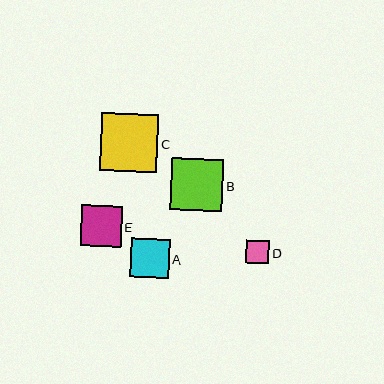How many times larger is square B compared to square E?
Square B is approximately 1.3 times the size of square E.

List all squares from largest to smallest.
From largest to smallest: C, B, E, A, D.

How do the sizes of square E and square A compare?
Square E and square A are approximately the same size.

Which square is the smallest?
Square D is the smallest with a size of approximately 23 pixels.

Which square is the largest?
Square C is the largest with a size of approximately 58 pixels.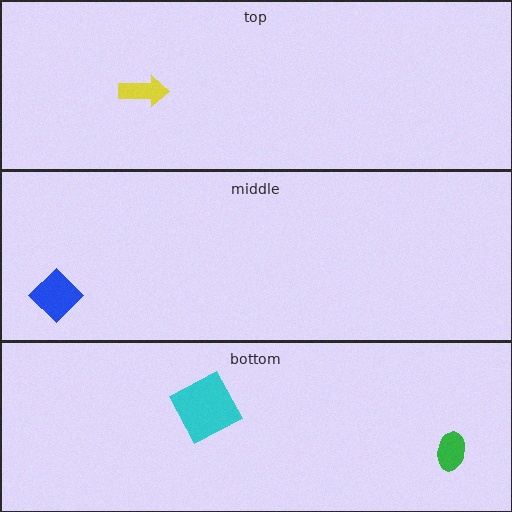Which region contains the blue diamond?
The middle region.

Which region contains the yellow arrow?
The top region.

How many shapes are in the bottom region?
2.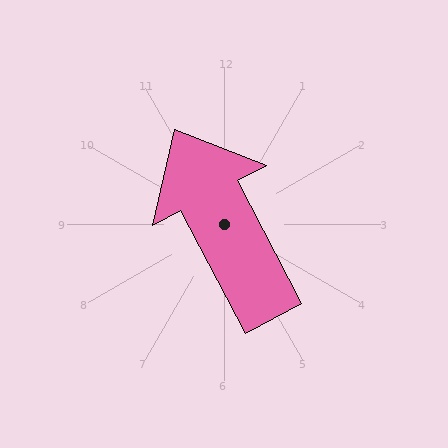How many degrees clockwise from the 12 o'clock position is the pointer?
Approximately 332 degrees.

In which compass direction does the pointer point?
Northwest.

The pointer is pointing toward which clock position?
Roughly 11 o'clock.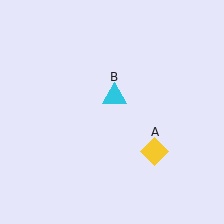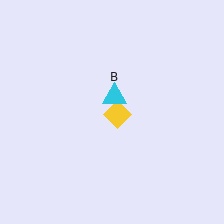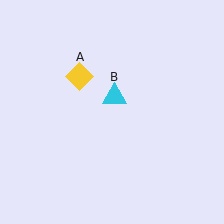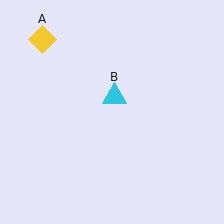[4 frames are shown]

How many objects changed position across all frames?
1 object changed position: yellow diamond (object A).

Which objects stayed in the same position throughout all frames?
Cyan triangle (object B) remained stationary.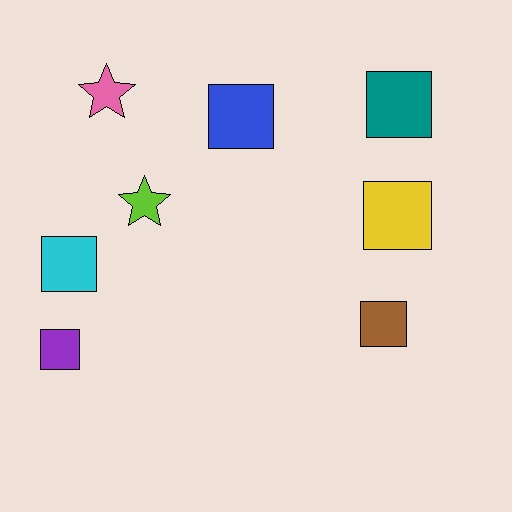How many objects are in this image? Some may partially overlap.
There are 8 objects.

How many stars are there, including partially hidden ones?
There are 2 stars.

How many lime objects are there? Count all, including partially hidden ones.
There is 1 lime object.